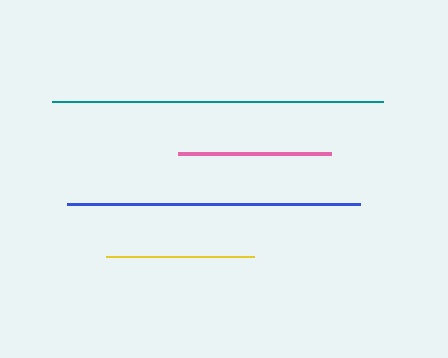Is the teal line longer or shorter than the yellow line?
The teal line is longer than the yellow line.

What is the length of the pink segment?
The pink segment is approximately 153 pixels long.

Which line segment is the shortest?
The yellow line is the shortest at approximately 147 pixels.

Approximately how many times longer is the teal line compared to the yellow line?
The teal line is approximately 2.2 times the length of the yellow line.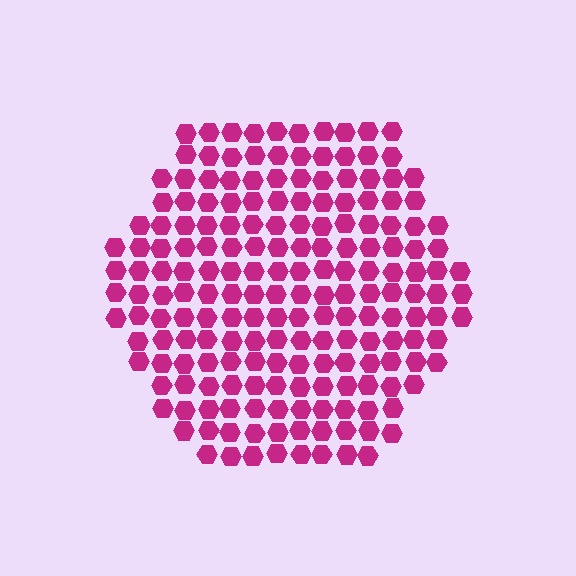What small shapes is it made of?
It is made of small hexagons.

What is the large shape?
The large shape is a hexagon.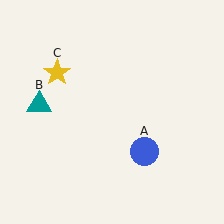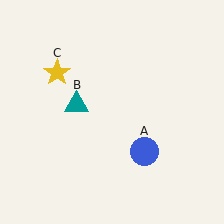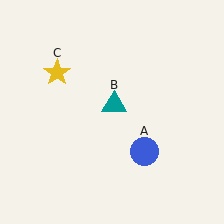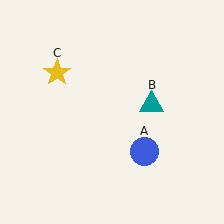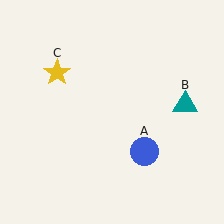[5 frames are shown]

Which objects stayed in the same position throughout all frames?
Blue circle (object A) and yellow star (object C) remained stationary.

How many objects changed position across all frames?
1 object changed position: teal triangle (object B).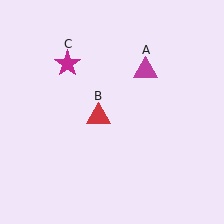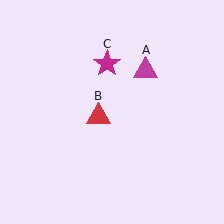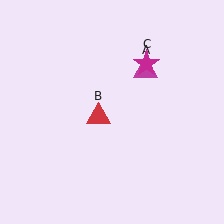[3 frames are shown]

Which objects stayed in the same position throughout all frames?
Magenta triangle (object A) and red triangle (object B) remained stationary.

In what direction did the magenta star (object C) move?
The magenta star (object C) moved right.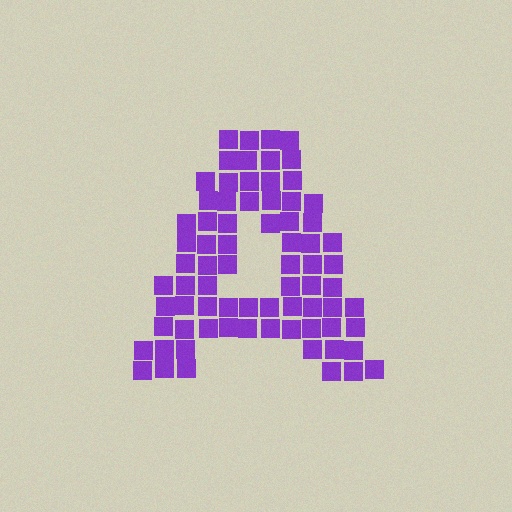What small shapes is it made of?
It is made of small squares.